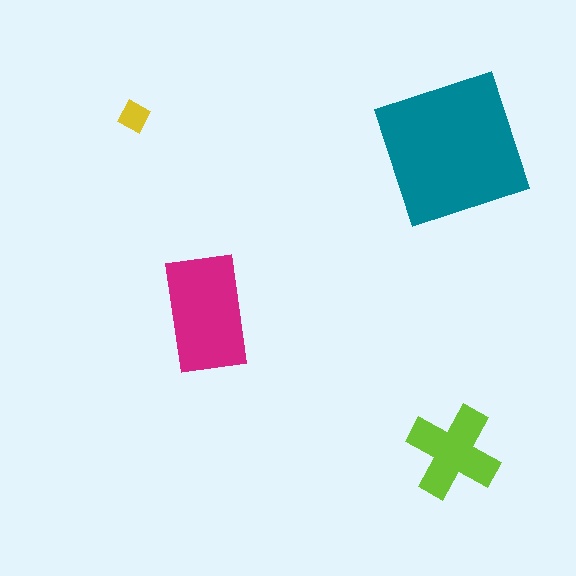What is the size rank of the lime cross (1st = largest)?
3rd.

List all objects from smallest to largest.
The yellow diamond, the lime cross, the magenta rectangle, the teal square.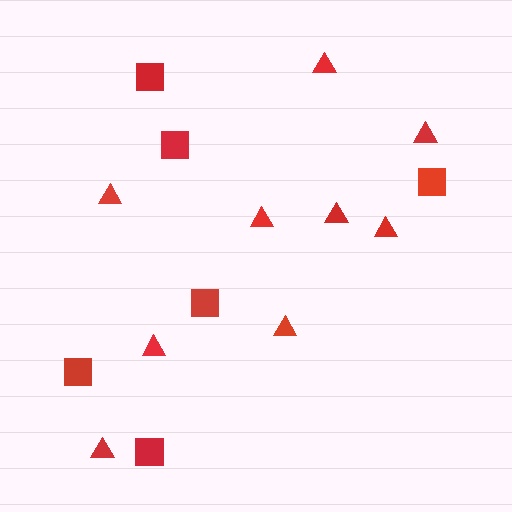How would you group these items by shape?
There are 2 groups: one group of triangles (9) and one group of squares (6).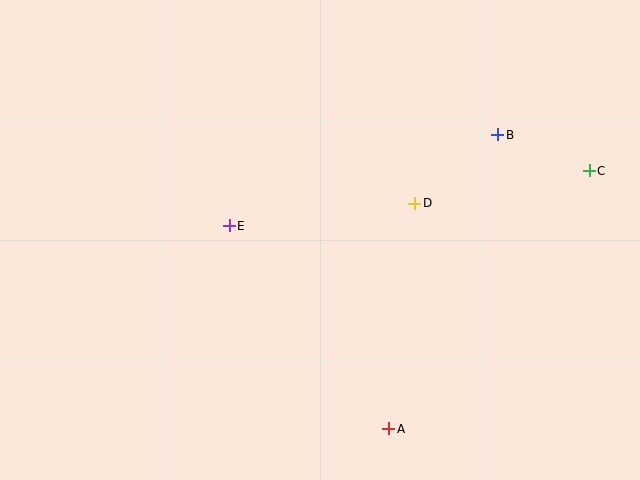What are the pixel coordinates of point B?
Point B is at (498, 135).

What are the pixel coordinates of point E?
Point E is at (229, 226).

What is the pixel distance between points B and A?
The distance between B and A is 314 pixels.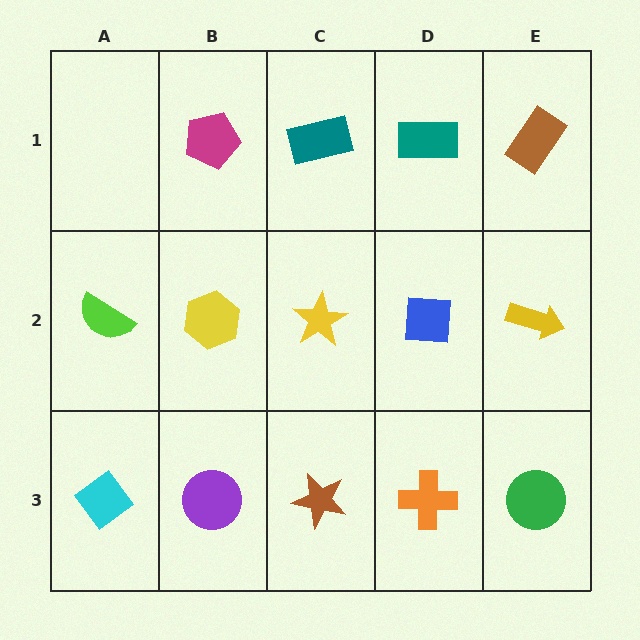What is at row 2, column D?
A blue square.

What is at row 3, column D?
An orange cross.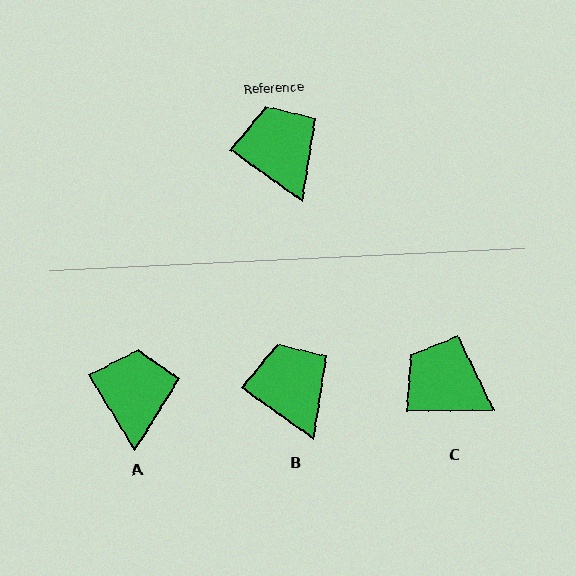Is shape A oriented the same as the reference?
No, it is off by about 22 degrees.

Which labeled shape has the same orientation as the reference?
B.